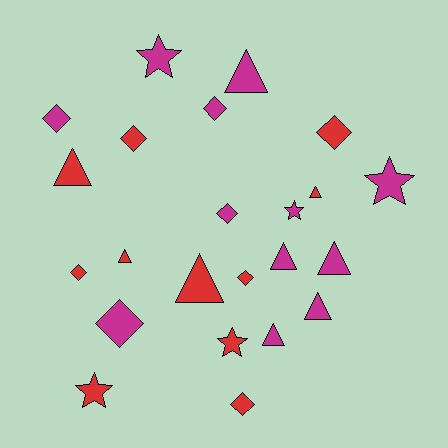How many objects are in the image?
There are 23 objects.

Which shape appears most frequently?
Diamond, with 9 objects.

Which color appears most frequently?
Magenta, with 12 objects.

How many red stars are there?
There are 2 red stars.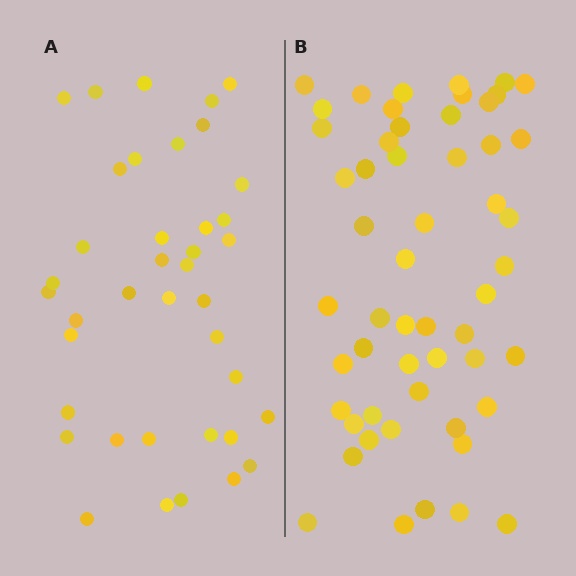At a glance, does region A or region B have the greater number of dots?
Region B (the right region) has more dots.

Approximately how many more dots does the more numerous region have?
Region B has approximately 15 more dots than region A.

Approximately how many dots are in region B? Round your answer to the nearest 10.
About 50 dots. (The exact count is 54, which rounds to 50.)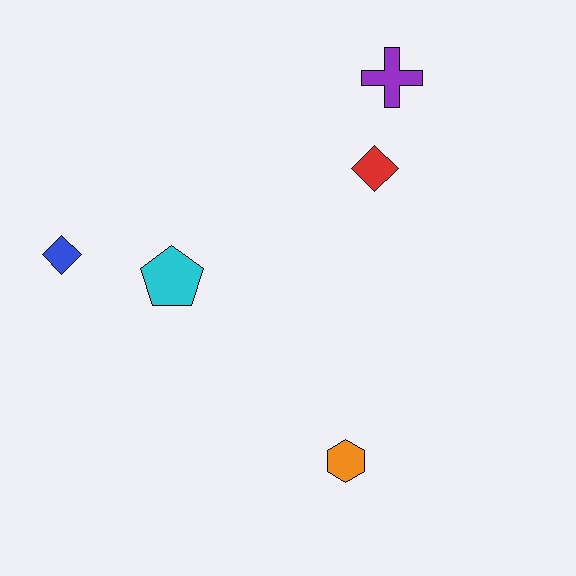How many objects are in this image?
There are 5 objects.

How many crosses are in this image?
There is 1 cross.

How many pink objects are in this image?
There are no pink objects.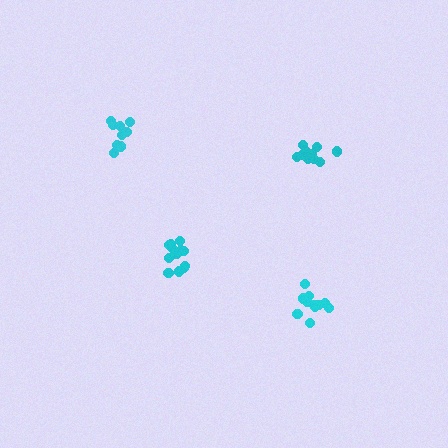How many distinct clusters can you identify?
There are 4 distinct clusters.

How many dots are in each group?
Group 1: 13 dots, Group 2: 10 dots, Group 3: 10 dots, Group 4: 11 dots (44 total).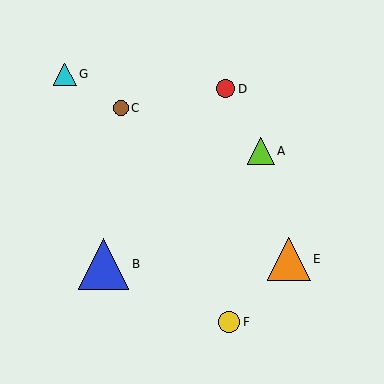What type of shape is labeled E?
Shape E is an orange triangle.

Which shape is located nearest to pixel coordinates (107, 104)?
The brown circle (labeled C) at (121, 108) is nearest to that location.